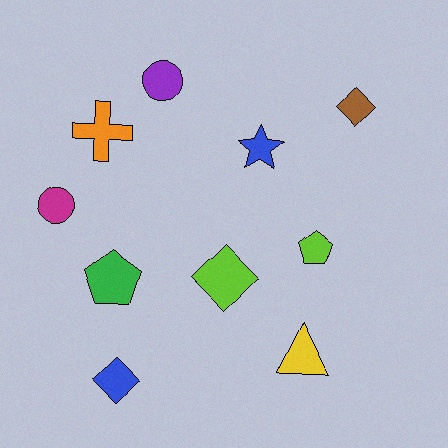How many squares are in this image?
There are no squares.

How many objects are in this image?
There are 10 objects.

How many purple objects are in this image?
There is 1 purple object.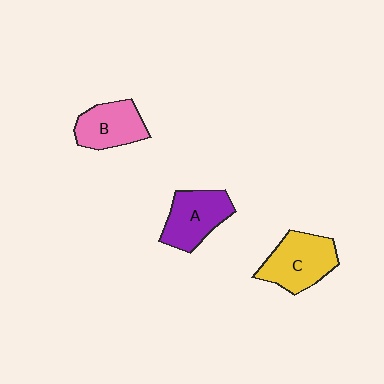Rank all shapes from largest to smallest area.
From largest to smallest: C (yellow), A (purple), B (pink).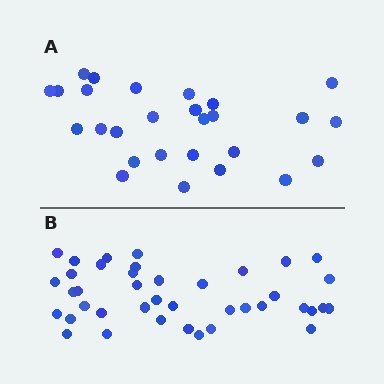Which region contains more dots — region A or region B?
Region B (the bottom region) has more dots.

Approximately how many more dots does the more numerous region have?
Region B has approximately 15 more dots than region A.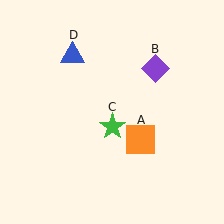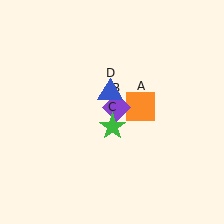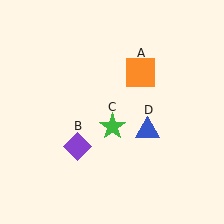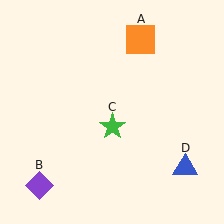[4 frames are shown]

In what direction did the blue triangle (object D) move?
The blue triangle (object D) moved down and to the right.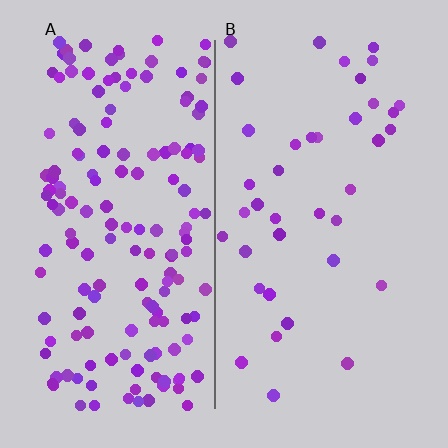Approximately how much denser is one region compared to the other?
Approximately 4.0× — region A over region B.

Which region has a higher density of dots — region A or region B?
A (the left).